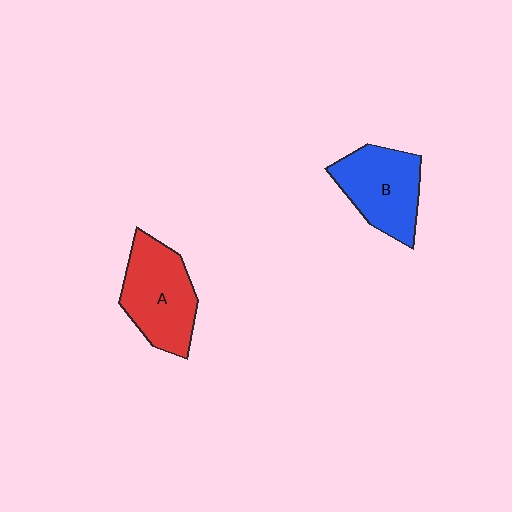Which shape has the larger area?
Shape A (red).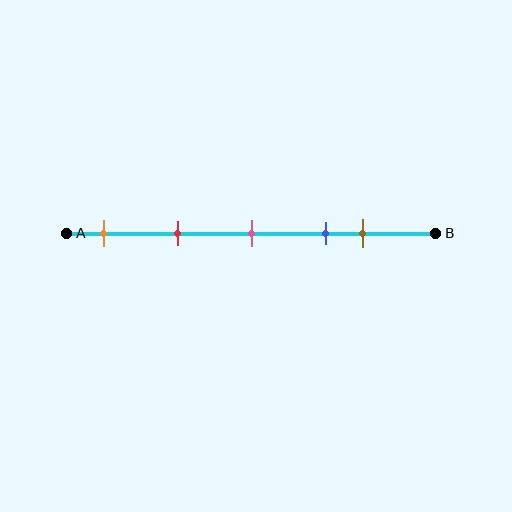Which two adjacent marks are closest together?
The blue and brown marks are the closest adjacent pair.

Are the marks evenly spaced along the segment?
No, the marks are not evenly spaced.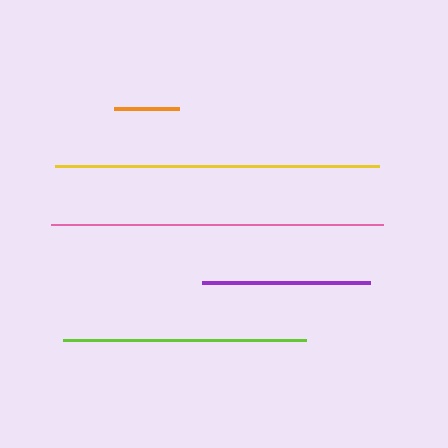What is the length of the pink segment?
The pink segment is approximately 332 pixels long.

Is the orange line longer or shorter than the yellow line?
The yellow line is longer than the orange line.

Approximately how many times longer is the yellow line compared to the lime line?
The yellow line is approximately 1.3 times the length of the lime line.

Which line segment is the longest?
The pink line is the longest at approximately 332 pixels.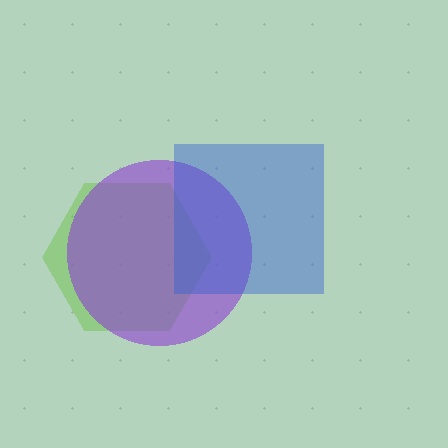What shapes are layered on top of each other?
The layered shapes are: a lime hexagon, a purple circle, a blue square.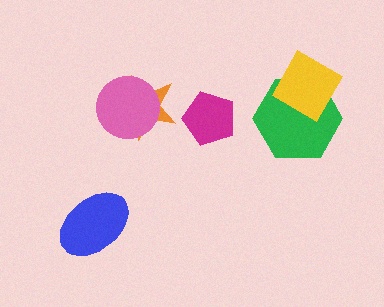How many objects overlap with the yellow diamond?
1 object overlaps with the yellow diamond.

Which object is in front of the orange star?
The pink circle is in front of the orange star.